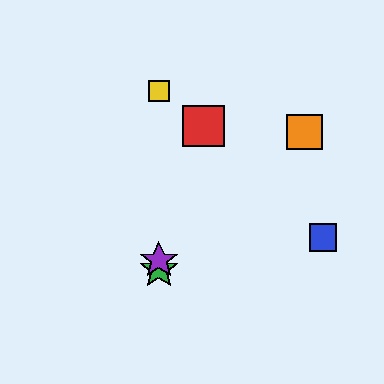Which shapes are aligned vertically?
The green star, the yellow square, the purple star are aligned vertically.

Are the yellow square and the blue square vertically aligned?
No, the yellow square is at x≈159 and the blue square is at x≈323.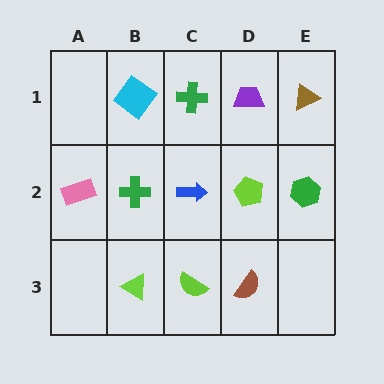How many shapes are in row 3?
3 shapes.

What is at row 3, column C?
A lime semicircle.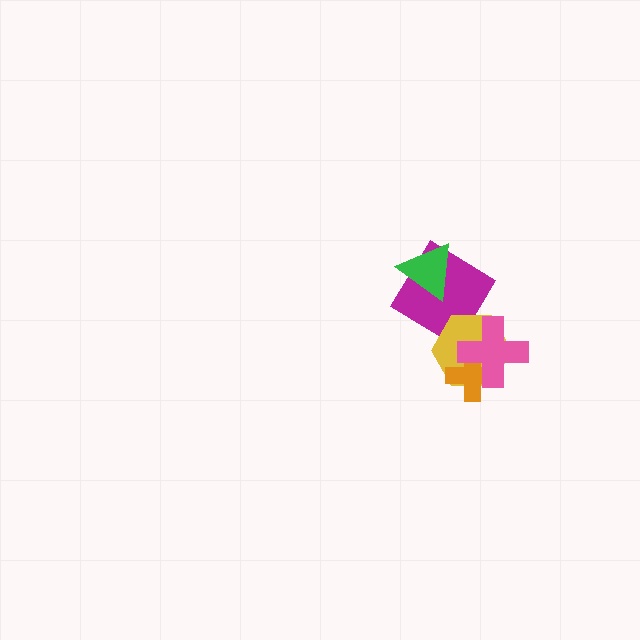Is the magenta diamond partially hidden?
Yes, it is partially covered by another shape.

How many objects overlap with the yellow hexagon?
3 objects overlap with the yellow hexagon.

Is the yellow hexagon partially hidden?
Yes, it is partially covered by another shape.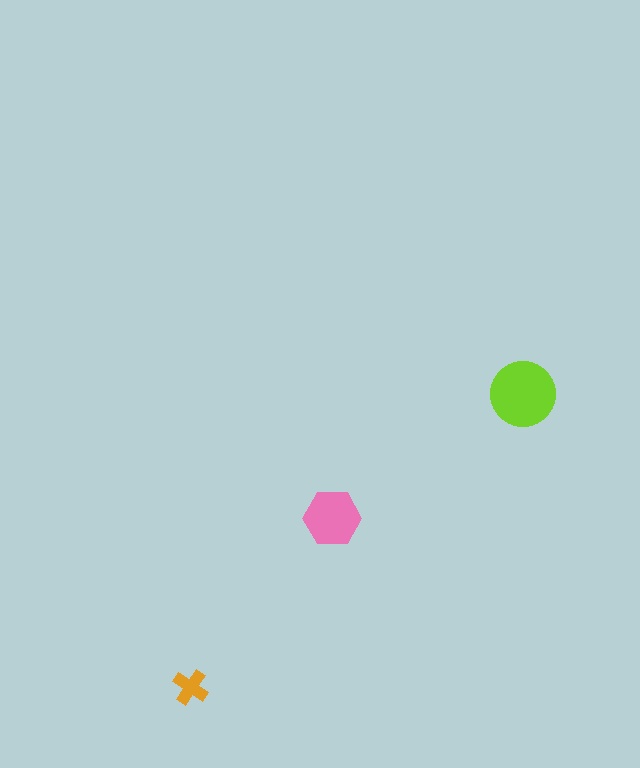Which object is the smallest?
The orange cross.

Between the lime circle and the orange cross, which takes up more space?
The lime circle.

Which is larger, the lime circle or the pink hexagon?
The lime circle.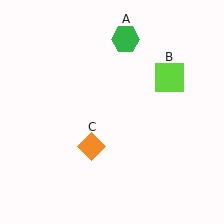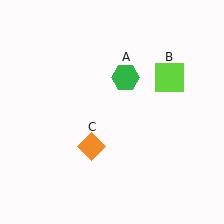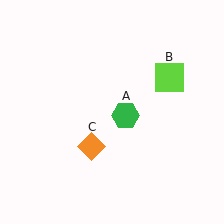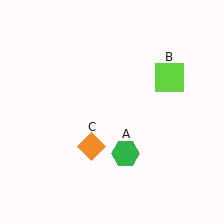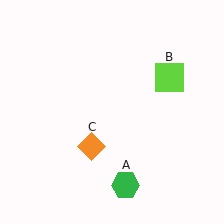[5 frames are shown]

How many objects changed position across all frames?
1 object changed position: green hexagon (object A).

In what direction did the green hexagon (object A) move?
The green hexagon (object A) moved down.